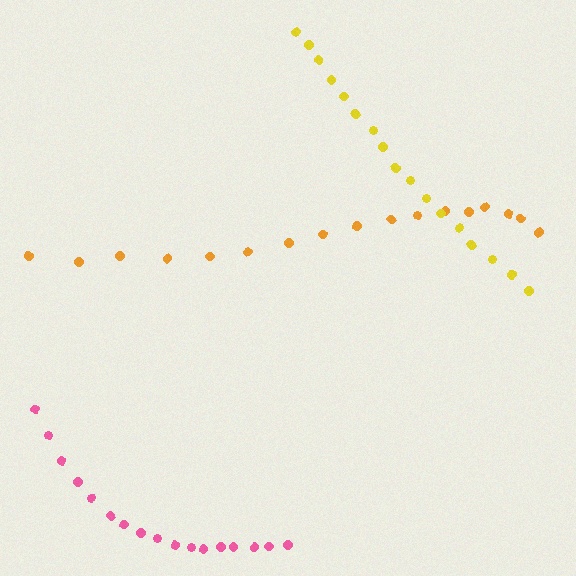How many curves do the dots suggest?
There are 3 distinct paths.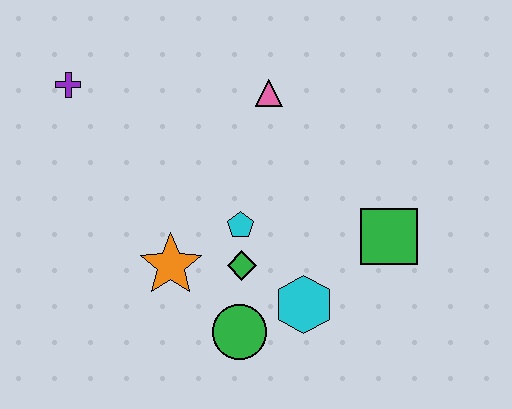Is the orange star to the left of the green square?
Yes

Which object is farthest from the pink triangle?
The green circle is farthest from the pink triangle.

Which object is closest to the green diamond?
The cyan pentagon is closest to the green diamond.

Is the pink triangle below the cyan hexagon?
No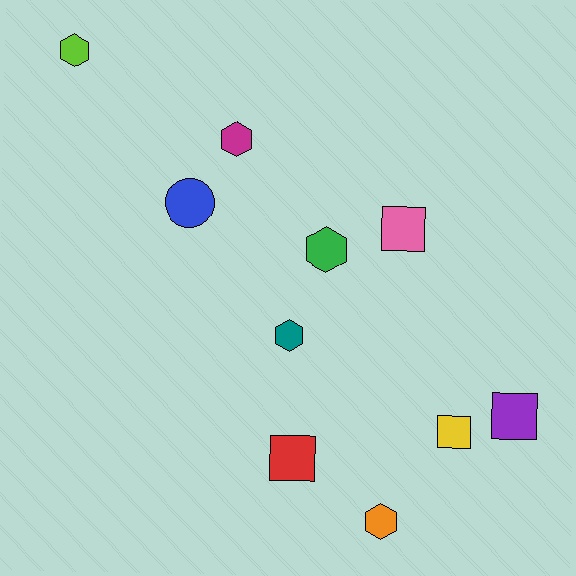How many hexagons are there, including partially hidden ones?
There are 5 hexagons.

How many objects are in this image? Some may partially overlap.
There are 10 objects.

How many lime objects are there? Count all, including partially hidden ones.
There is 1 lime object.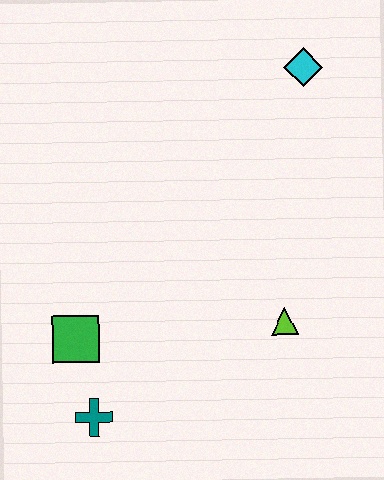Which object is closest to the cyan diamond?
The lime triangle is closest to the cyan diamond.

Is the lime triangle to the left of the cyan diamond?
Yes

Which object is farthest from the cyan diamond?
The teal cross is farthest from the cyan diamond.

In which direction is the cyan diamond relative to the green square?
The cyan diamond is above the green square.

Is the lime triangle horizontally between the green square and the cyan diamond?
Yes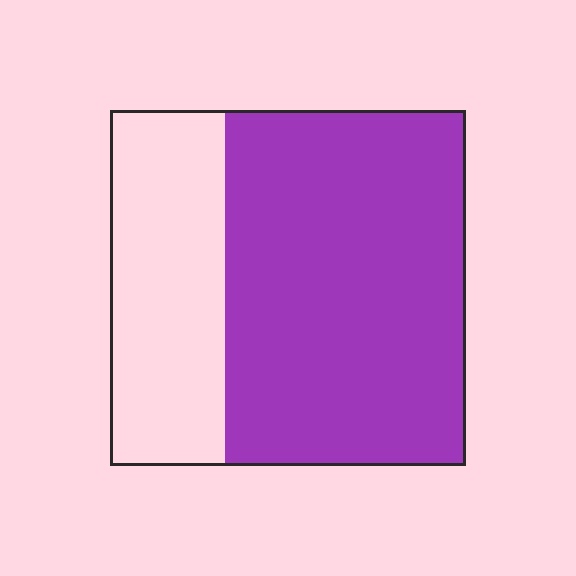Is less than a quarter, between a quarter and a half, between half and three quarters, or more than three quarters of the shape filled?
Between half and three quarters.